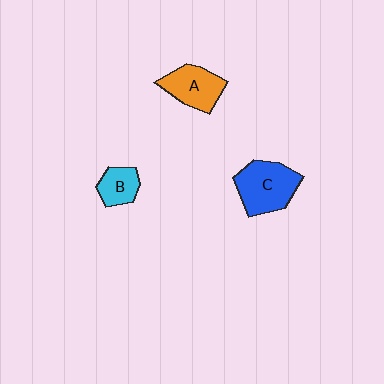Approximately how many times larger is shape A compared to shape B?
Approximately 1.5 times.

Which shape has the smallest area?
Shape B (cyan).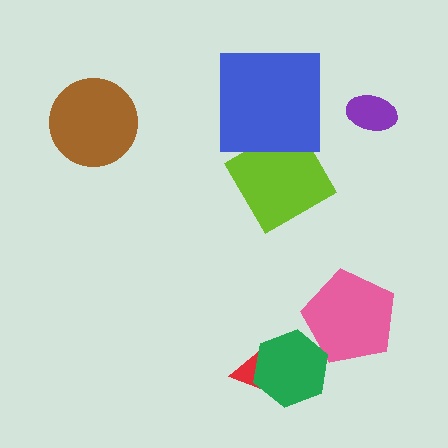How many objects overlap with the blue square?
1 object overlaps with the blue square.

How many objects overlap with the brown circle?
0 objects overlap with the brown circle.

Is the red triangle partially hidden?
Yes, it is partially covered by another shape.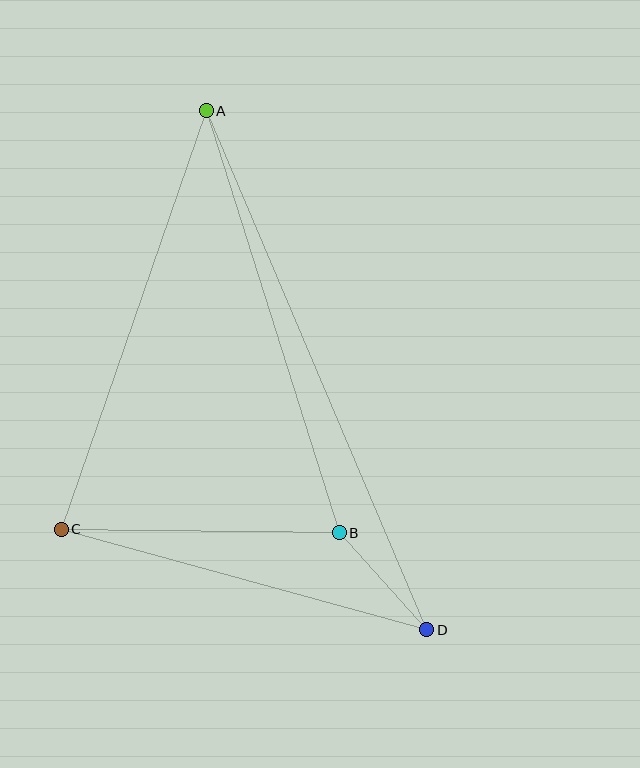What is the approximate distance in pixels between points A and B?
The distance between A and B is approximately 442 pixels.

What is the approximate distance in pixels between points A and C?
The distance between A and C is approximately 443 pixels.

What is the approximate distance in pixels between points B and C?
The distance between B and C is approximately 278 pixels.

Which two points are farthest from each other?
Points A and D are farthest from each other.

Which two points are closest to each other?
Points B and D are closest to each other.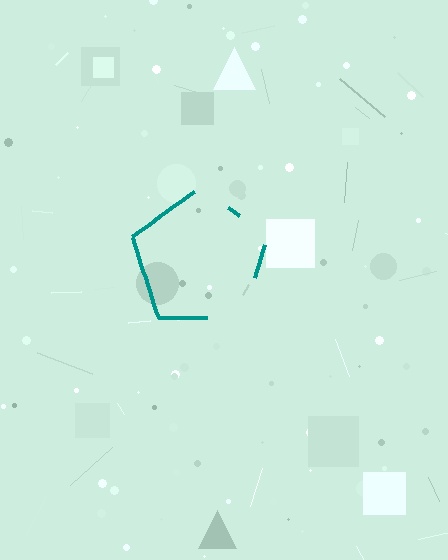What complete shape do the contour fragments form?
The contour fragments form a pentagon.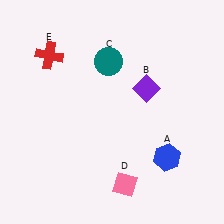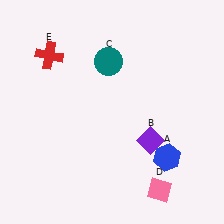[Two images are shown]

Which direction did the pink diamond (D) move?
The pink diamond (D) moved right.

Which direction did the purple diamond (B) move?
The purple diamond (B) moved down.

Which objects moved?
The objects that moved are: the purple diamond (B), the pink diamond (D).